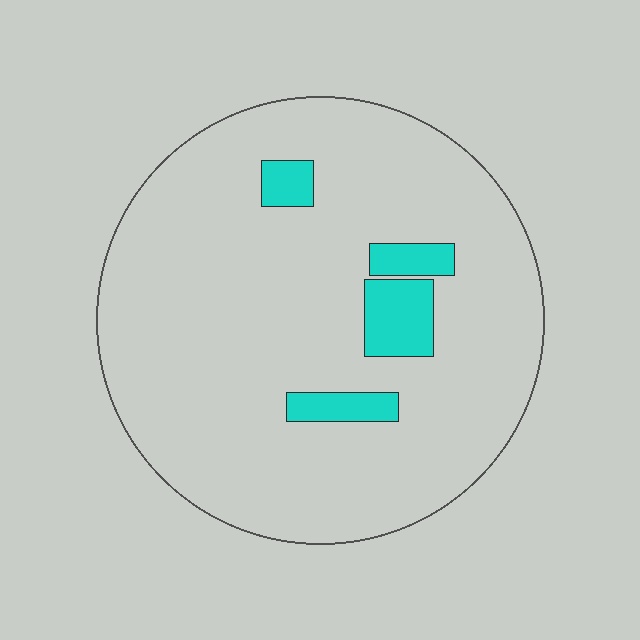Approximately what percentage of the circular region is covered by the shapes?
Approximately 10%.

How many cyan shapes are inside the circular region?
4.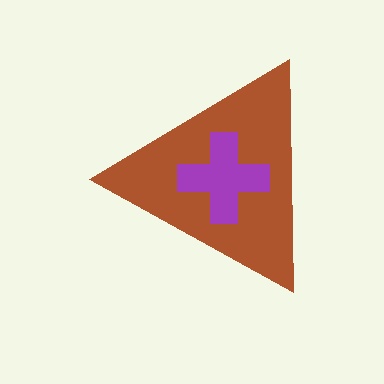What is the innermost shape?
The purple cross.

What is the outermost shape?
The brown triangle.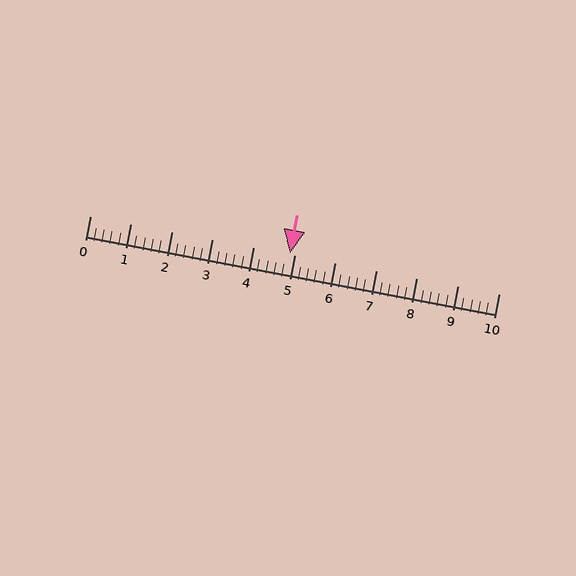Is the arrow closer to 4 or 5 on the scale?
The arrow is closer to 5.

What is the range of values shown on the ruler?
The ruler shows values from 0 to 10.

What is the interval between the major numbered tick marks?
The major tick marks are spaced 1 units apart.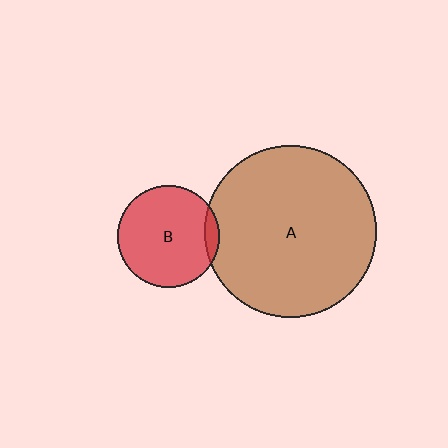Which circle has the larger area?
Circle A (brown).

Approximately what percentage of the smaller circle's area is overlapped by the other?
Approximately 10%.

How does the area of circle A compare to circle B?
Approximately 2.8 times.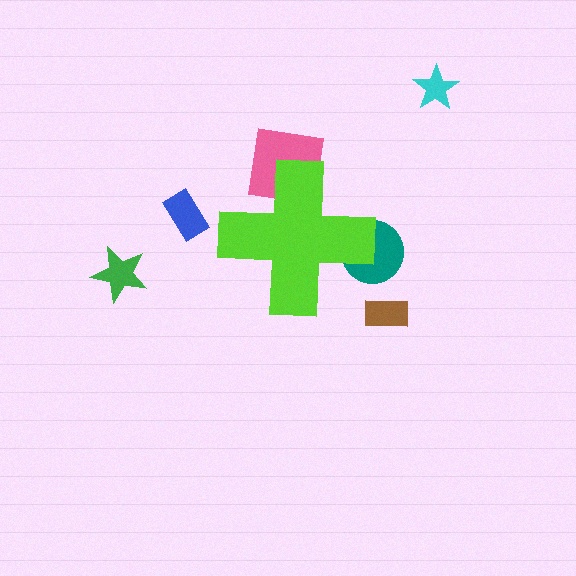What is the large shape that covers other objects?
A lime cross.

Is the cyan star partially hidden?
No, the cyan star is fully visible.